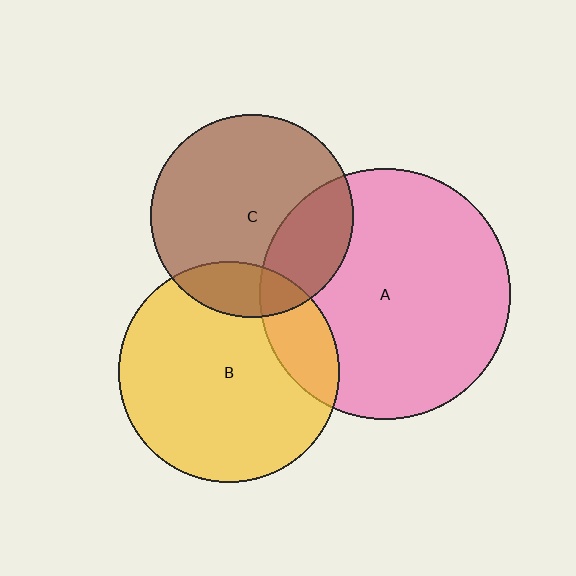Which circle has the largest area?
Circle A (pink).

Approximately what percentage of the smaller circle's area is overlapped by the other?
Approximately 20%.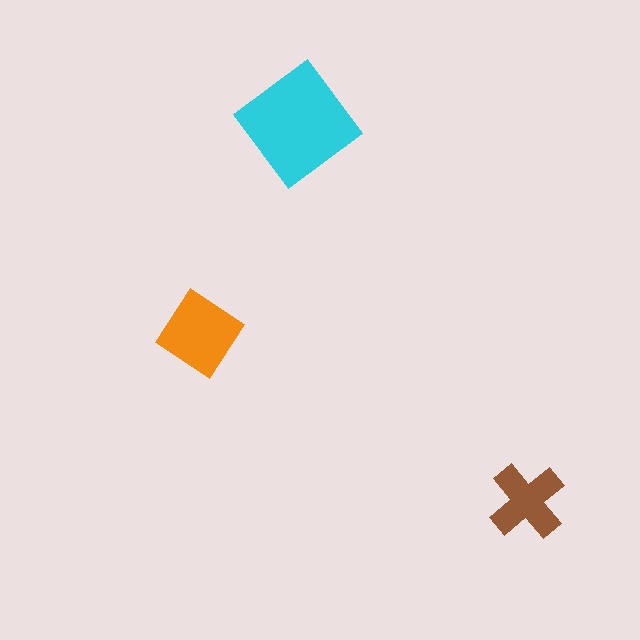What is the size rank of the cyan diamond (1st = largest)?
1st.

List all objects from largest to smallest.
The cyan diamond, the orange diamond, the brown cross.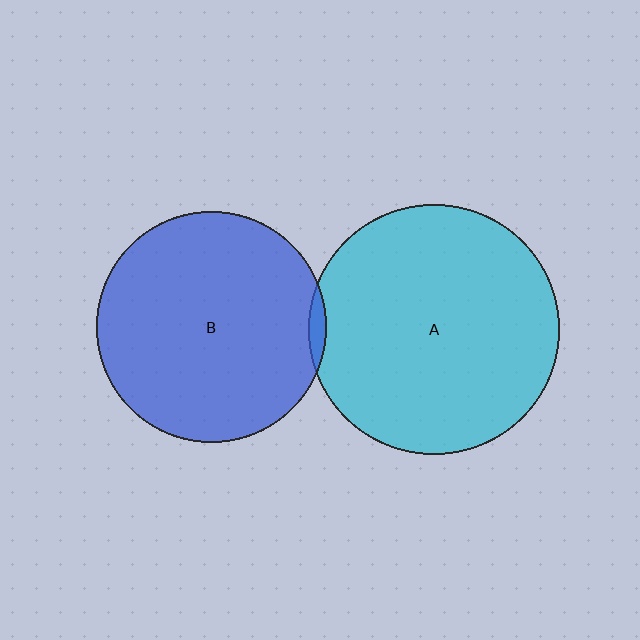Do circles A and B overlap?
Yes.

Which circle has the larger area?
Circle A (cyan).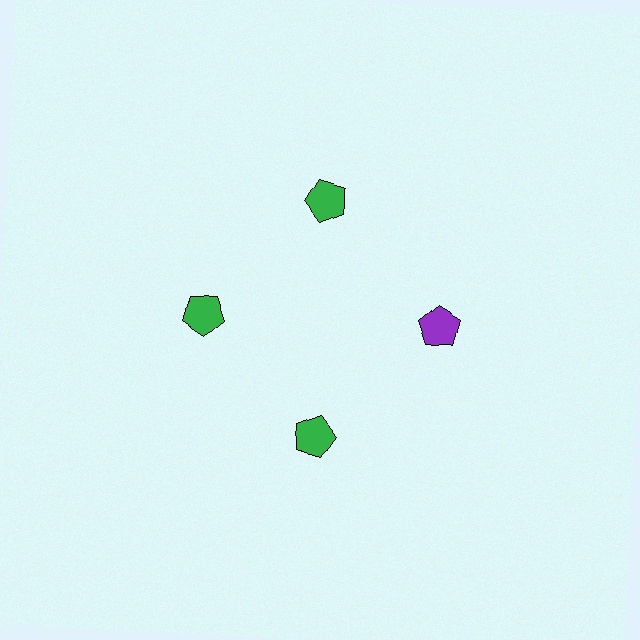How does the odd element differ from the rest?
It has a different color: purple instead of green.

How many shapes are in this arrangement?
There are 4 shapes arranged in a ring pattern.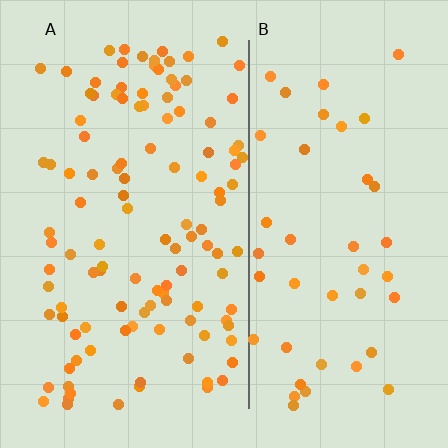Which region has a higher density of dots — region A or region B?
A (the left).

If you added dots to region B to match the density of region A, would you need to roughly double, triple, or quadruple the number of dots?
Approximately triple.